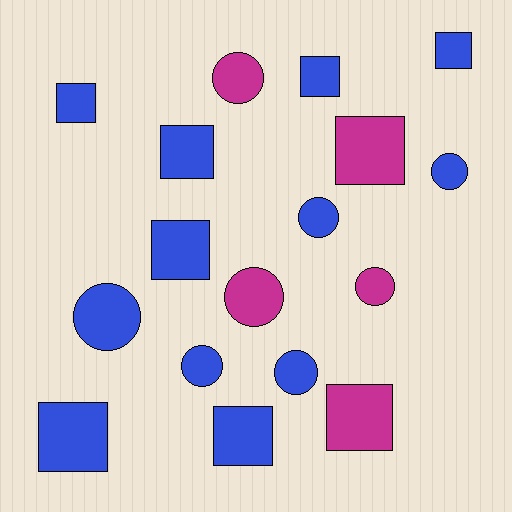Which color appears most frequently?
Blue, with 12 objects.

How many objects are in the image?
There are 17 objects.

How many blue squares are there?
There are 7 blue squares.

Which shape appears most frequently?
Square, with 9 objects.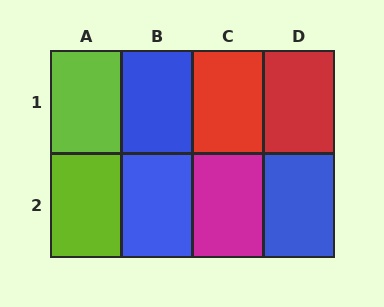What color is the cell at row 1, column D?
Red.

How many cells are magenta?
1 cell is magenta.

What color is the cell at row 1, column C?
Red.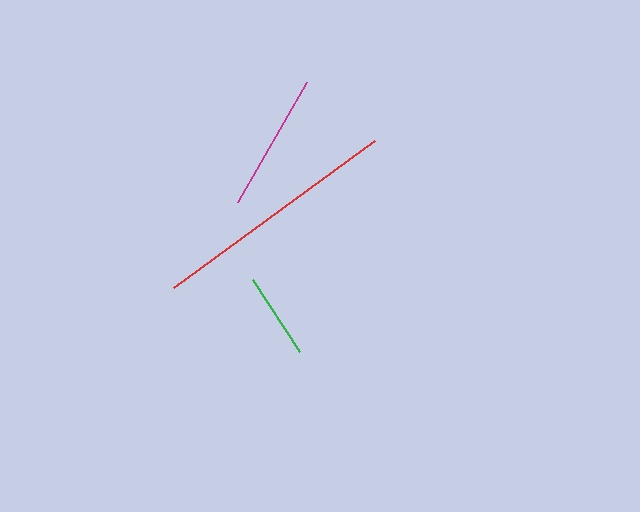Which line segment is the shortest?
The green line is the shortest at approximately 87 pixels.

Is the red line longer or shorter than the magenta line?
The red line is longer than the magenta line.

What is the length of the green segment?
The green segment is approximately 87 pixels long.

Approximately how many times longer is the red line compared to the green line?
The red line is approximately 2.9 times the length of the green line.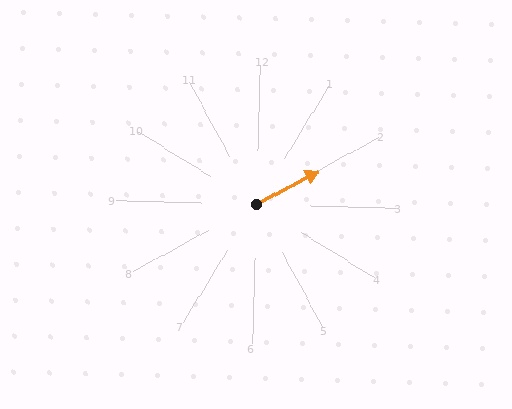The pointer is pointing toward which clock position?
Roughly 2 o'clock.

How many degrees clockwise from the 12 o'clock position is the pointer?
Approximately 60 degrees.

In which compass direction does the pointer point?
Northeast.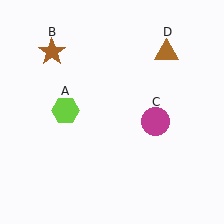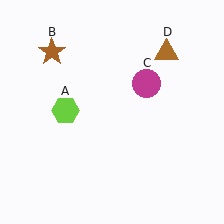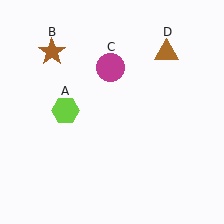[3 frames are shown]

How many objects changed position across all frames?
1 object changed position: magenta circle (object C).